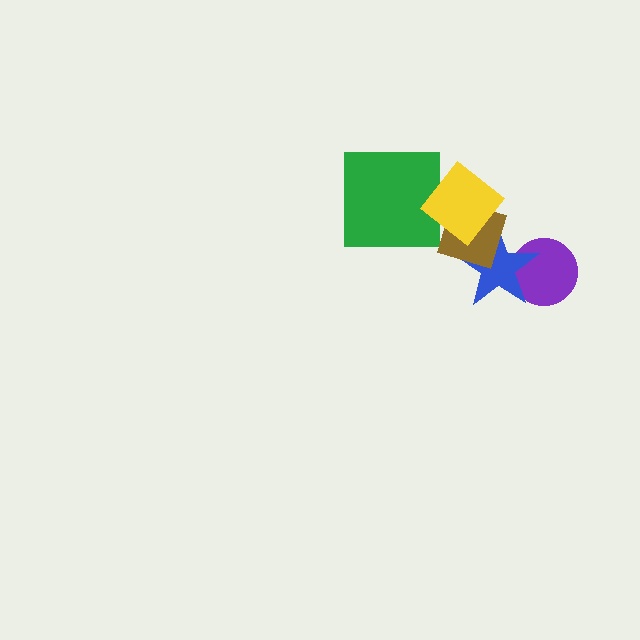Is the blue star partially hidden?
Yes, it is partially covered by another shape.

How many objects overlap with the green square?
0 objects overlap with the green square.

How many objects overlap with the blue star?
2 objects overlap with the blue star.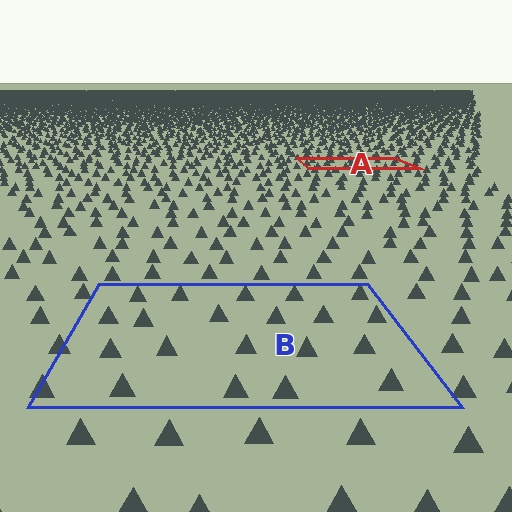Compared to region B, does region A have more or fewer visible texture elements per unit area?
Region A has more texture elements per unit area — they are packed more densely because it is farther away.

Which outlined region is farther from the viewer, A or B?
Region A is farther from the viewer — the texture elements inside it appear smaller and more densely packed.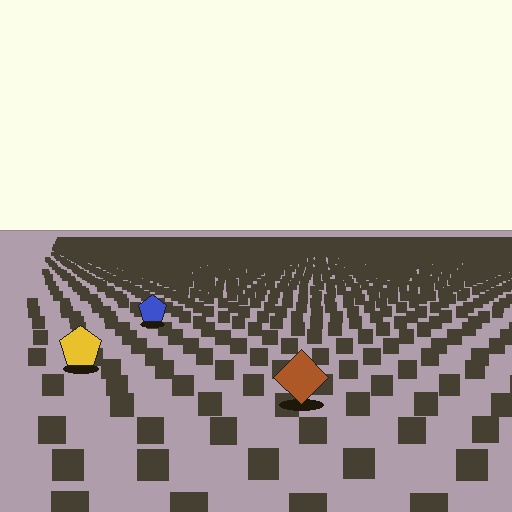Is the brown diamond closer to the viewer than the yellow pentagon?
Yes. The brown diamond is closer — you can tell from the texture gradient: the ground texture is coarser near it.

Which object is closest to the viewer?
The brown diamond is closest. The texture marks near it are larger and more spread out.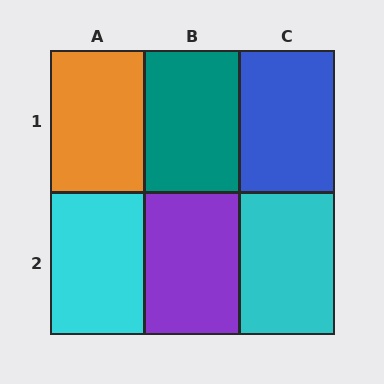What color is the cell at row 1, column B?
Teal.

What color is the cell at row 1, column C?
Blue.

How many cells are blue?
1 cell is blue.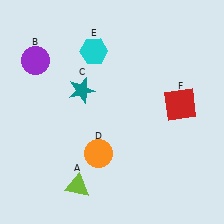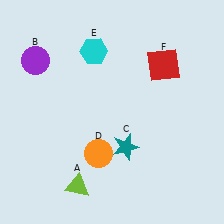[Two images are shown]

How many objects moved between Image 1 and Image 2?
2 objects moved between the two images.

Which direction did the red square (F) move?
The red square (F) moved up.